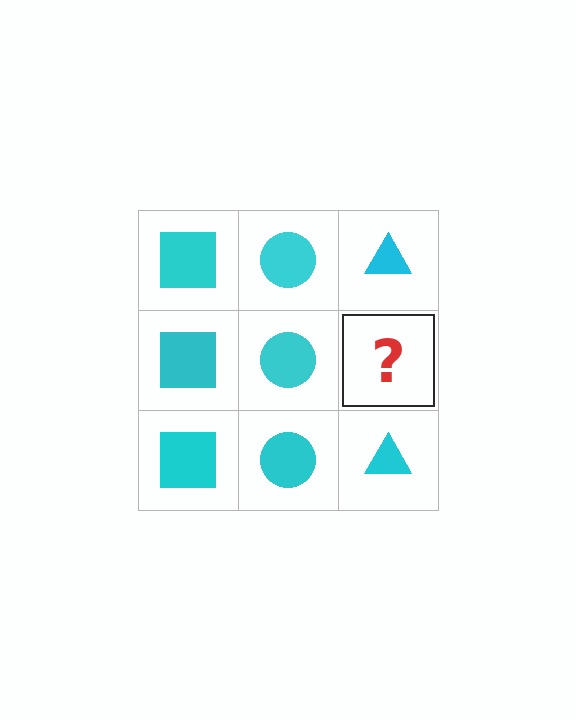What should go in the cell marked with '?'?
The missing cell should contain a cyan triangle.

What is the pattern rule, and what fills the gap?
The rule is that each column has a consistent shape. The gap should be filled with a cyan triangle.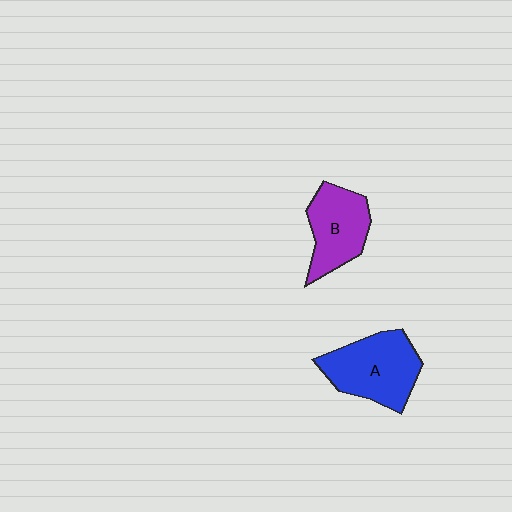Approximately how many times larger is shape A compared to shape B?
Approximately 1.2 times.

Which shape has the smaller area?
Shape B (purple).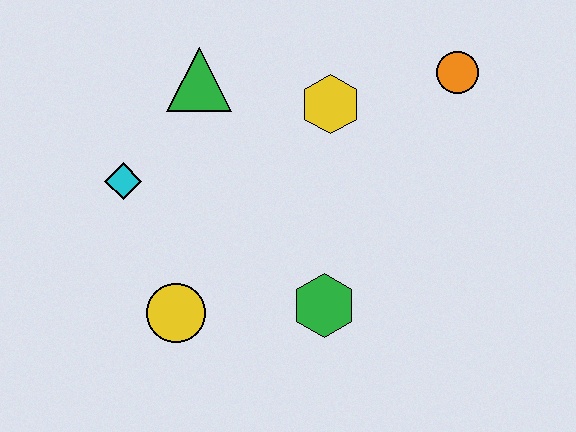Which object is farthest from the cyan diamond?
The orange circle is farthest from the cyan diamond.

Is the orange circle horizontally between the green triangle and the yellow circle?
No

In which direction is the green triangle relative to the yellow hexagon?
The green triangle is to the left of the yellow hexagon.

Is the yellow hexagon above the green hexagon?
Yes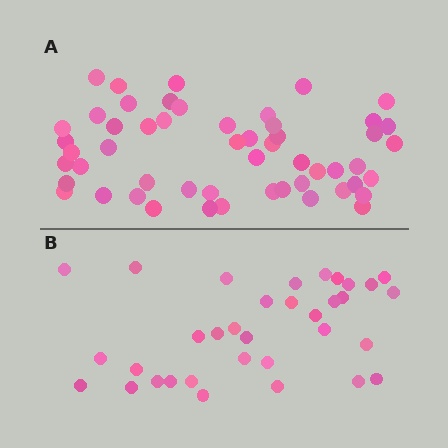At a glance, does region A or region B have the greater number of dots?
Region A (the top region) has more dots.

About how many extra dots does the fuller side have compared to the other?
Region A has approximately 20 more dots than region B.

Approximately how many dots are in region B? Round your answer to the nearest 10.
About 30 dots. (The exact count is 34, which rounds to 30.)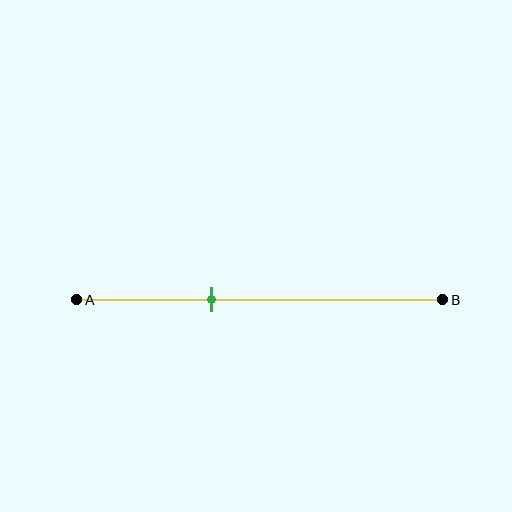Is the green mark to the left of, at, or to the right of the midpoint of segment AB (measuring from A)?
The green mark is to the left of the midpoint of segment AB.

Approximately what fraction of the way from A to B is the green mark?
The green mark is approximately 35% of the way from A to B.